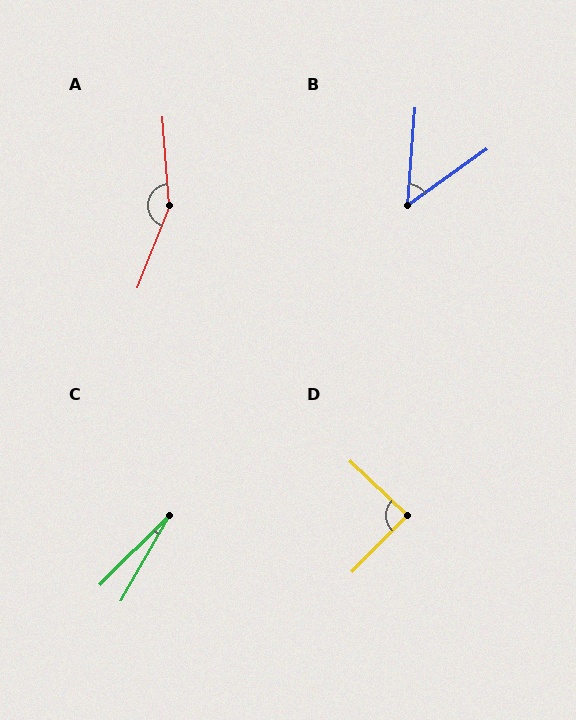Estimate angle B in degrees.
Approximately 50 degrees.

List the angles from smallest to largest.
C (15°), B (50°), D (90°), A (155°).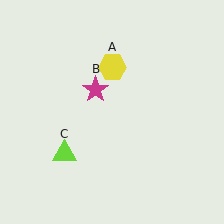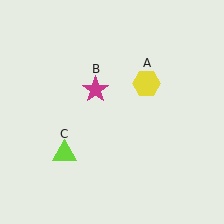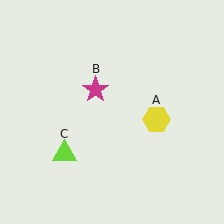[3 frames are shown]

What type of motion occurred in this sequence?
The yellow hexagon (object A) rotated clockwise around the center of the scene.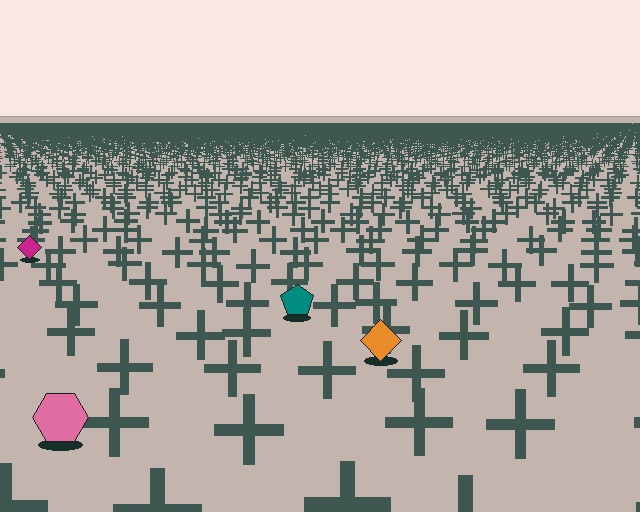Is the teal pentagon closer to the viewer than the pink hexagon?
No. The pink hexagon is closer — you can tell from the texture gradient: the ground texture is coarser near it.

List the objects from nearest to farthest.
From nearest to farthest: the pink hexagon, the orange diamond, the teal pentagon, the magenta diamond.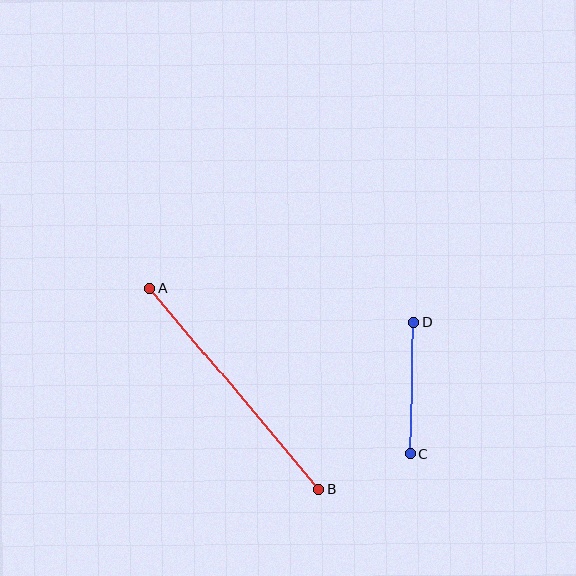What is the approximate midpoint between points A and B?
The midpoint is at approximately (234, 388) pixels.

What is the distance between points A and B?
The distance is approximately 262 pixels.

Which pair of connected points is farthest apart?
Points A and B are farthest apart.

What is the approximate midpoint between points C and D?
The midpoint is at approximately (412, 388) pixels.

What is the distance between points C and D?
The distance is approximately 132 pixels.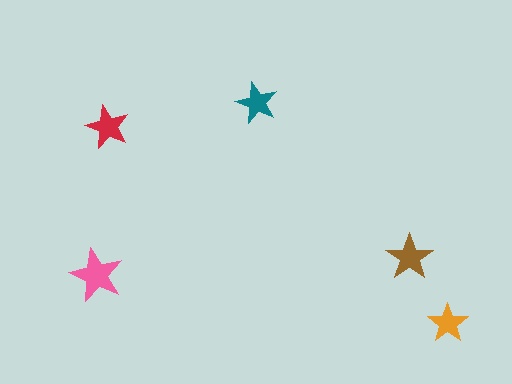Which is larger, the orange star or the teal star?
The teal one.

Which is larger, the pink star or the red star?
The pink one.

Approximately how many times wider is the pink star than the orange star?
About 1.5 times wider.